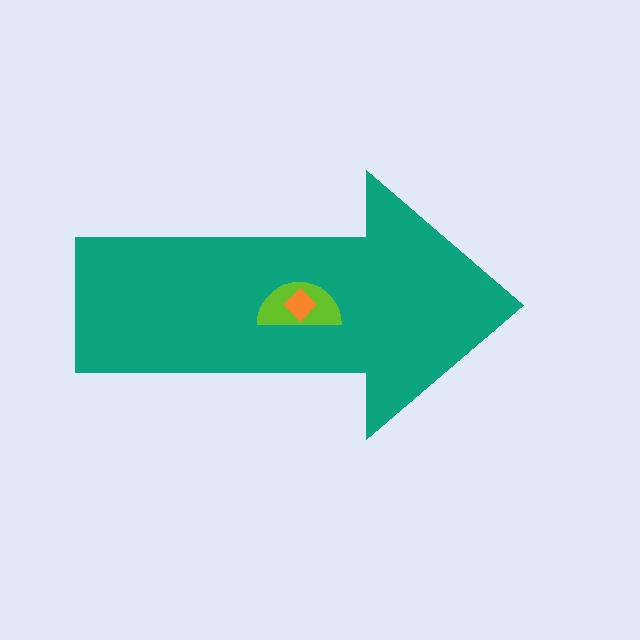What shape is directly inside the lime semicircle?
The orange diamond.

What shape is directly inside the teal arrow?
The lime semicircle.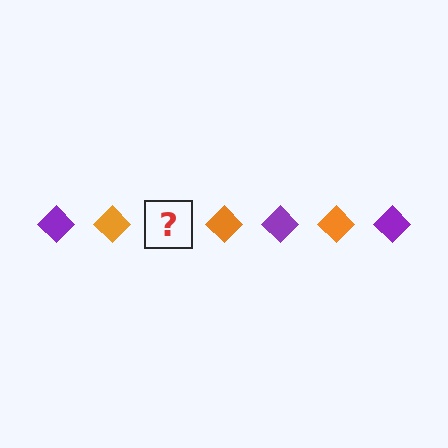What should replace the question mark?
The question mark should be replaced with a purple diamond.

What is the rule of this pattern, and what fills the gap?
The rule is that the pattern cycles through purple, orange diamonds. The gap should be filled with a purple diamond.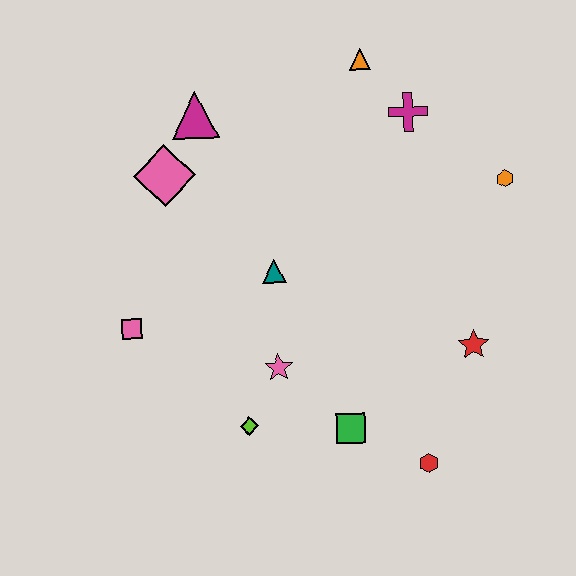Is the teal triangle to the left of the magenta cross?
Yes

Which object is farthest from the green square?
The orange triangle is farthest from the green square.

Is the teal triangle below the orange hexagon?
Yes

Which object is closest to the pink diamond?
The magenta triangle is closest to the pink diamond.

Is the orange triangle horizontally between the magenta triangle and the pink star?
No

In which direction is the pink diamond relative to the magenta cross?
The pink diamond is to the left of the magenta cross.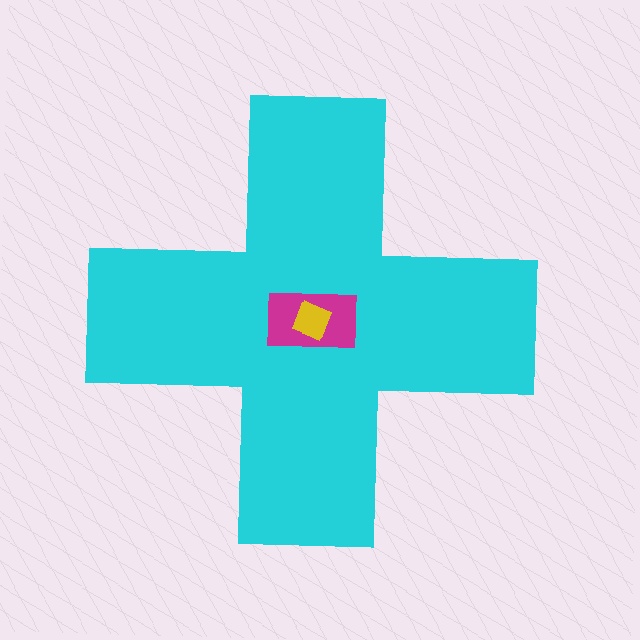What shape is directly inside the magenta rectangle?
The yellow square.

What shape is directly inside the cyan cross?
The magenta rectangle.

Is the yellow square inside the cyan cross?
Yes.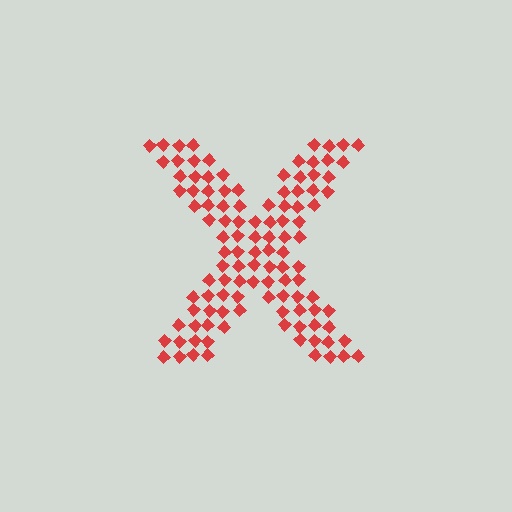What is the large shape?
The large shape is the letter X.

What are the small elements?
The small elements are diamonds.